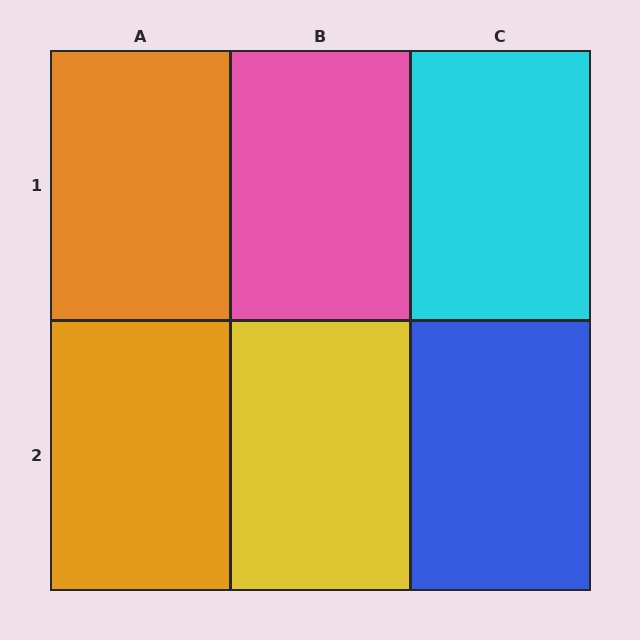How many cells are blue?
1 cell is blue.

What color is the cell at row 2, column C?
Blue.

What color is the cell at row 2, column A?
Orange.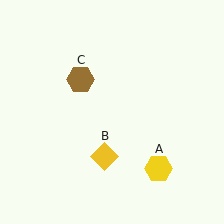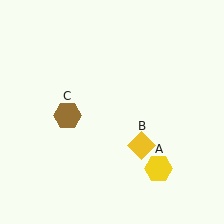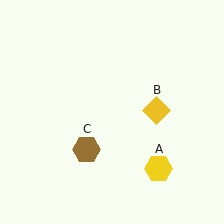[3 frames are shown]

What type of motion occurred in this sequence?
The yellow diamond (object B), brown hexagon (object C) rotated counterclockwise around the center of the scene.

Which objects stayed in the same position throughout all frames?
Yellow hexagon (object A) remained stationary.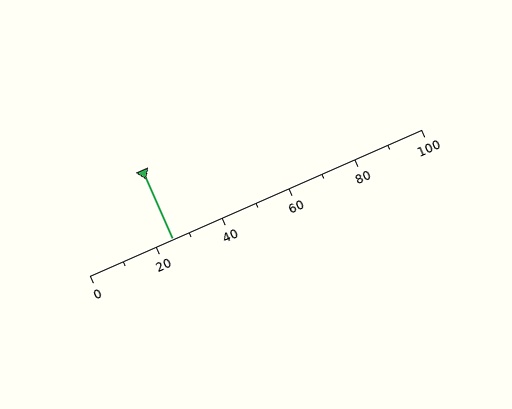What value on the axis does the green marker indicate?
The marker indicates approximately 25.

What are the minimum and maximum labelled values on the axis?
The axis runs from 0 to 100.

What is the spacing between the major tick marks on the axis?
The major ticks are spaced 20 apart.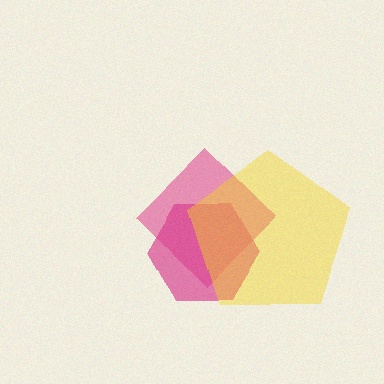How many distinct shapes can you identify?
There are 3 distinct shapes: a pink diamond, a magenta hexagon, a yellow pentagon.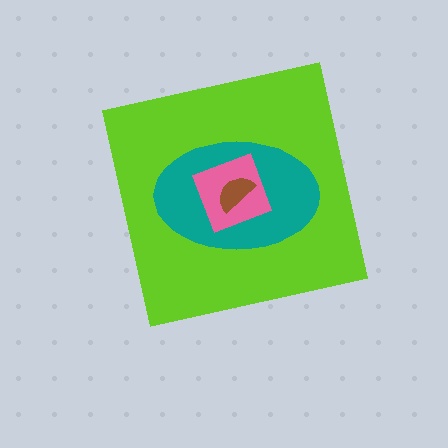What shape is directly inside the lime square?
The teal ellipse.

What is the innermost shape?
The brown semicircle.